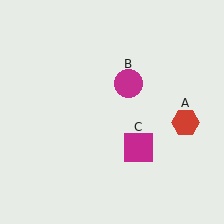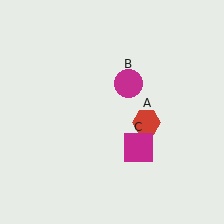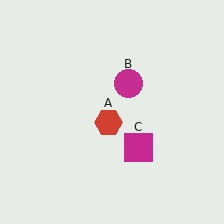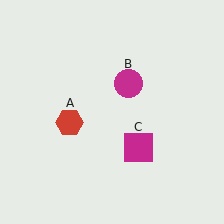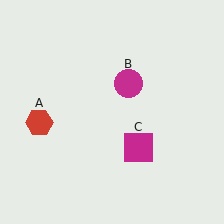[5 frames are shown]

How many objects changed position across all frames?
1 object changed position: red hexagon (object A).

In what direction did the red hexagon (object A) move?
The red hexagon (object A) moved left.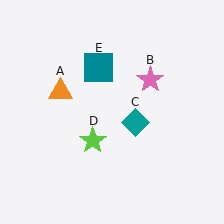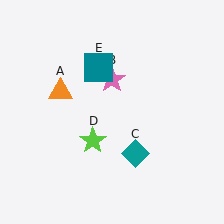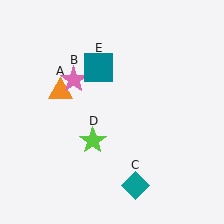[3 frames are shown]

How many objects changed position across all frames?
2 objects changed position: pink star (object B), teal diamond (object C).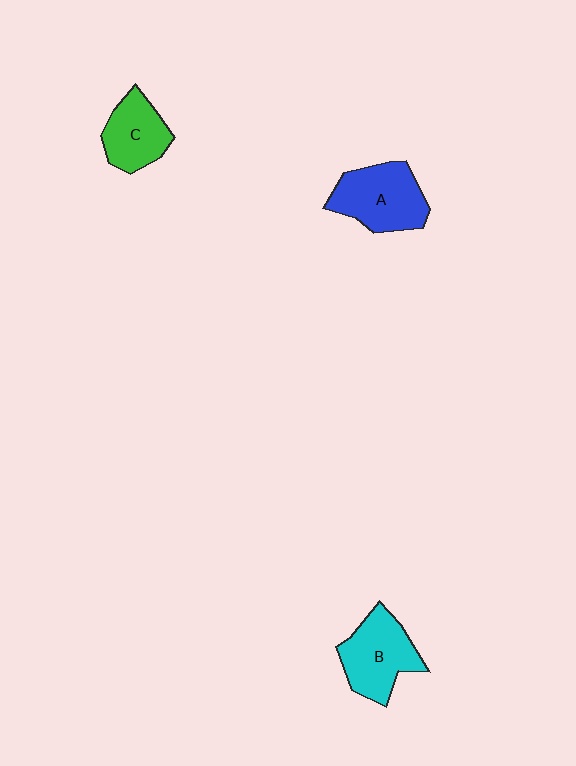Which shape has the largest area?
Shape A (blue).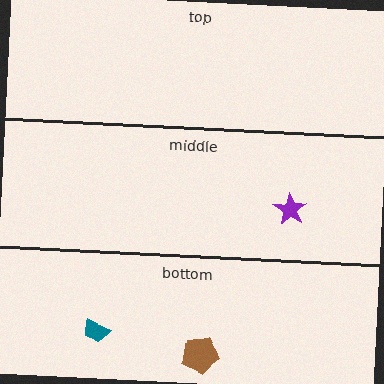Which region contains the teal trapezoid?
The bottom region.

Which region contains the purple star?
The middle region.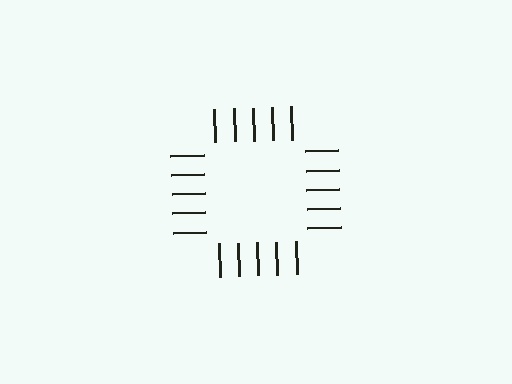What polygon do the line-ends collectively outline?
An illusory square — the line segments terminate on its edges but no continuous stroke is drawn.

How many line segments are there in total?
20 — 5 along each of the 4 edges.